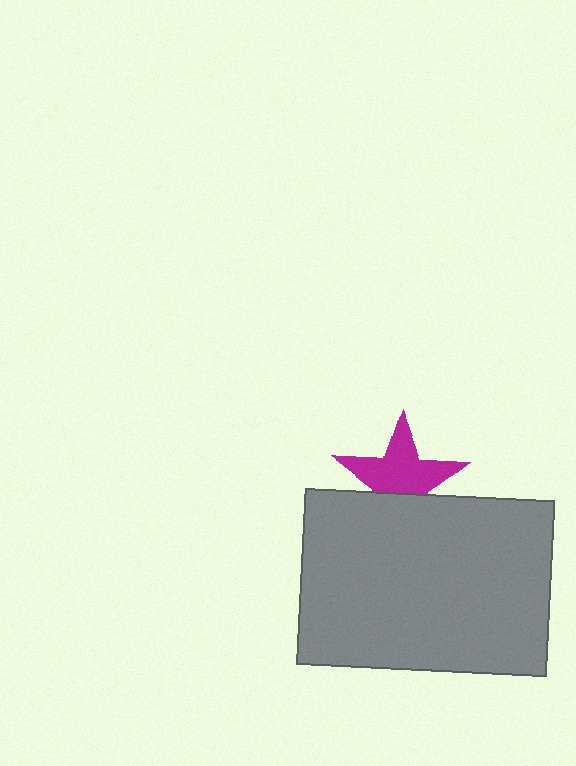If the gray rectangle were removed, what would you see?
You would see the complete magenta star.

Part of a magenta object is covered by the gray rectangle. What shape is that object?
It is a star.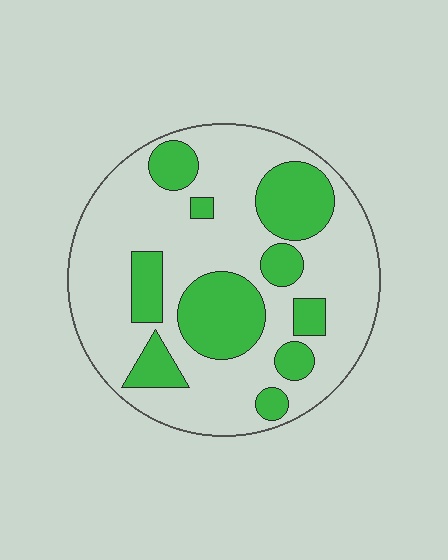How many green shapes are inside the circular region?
10.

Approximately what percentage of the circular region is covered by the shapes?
Approximately 30%.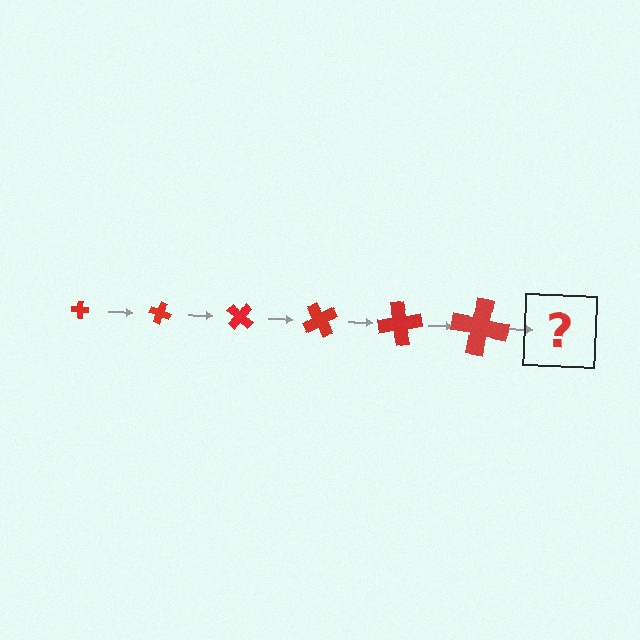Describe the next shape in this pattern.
It should be a cross, larger than the previous one and rotated 120 degrees from the start.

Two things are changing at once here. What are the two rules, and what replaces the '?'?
The two rules are that the cross grows larger each step and it rotates 20 degrees each step. The '?' should be a cross, larger than the previous one and rotated 120 degrees from the start.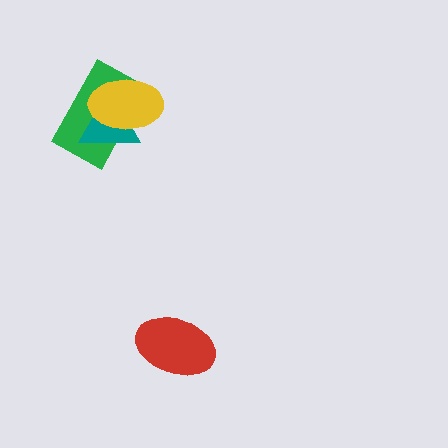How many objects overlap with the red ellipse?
0 objects overlap with the red ellipse.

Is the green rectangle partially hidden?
Yes, it is partially covered by another shape.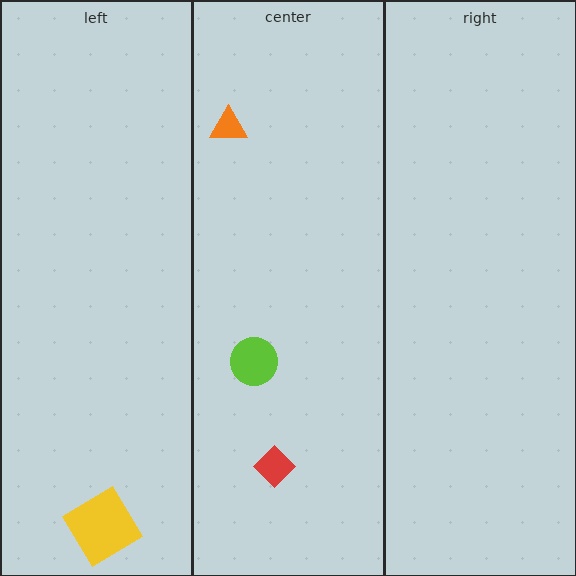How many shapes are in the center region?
3.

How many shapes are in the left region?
1.